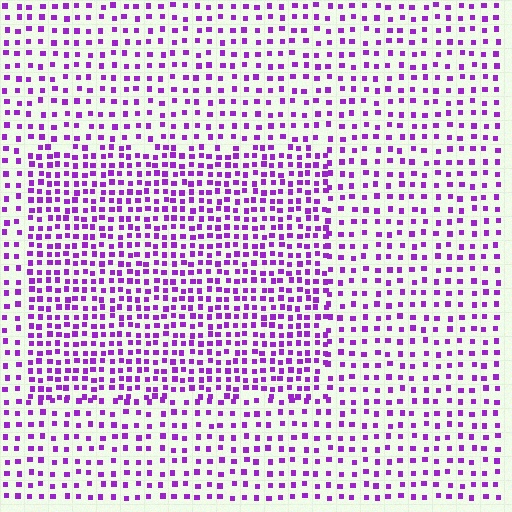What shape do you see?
I see a rectangle.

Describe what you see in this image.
The image contains small purple elements arranged at two different densities. A rectangle-shaped region is visible where the elements are more densely packed than the surrounding area.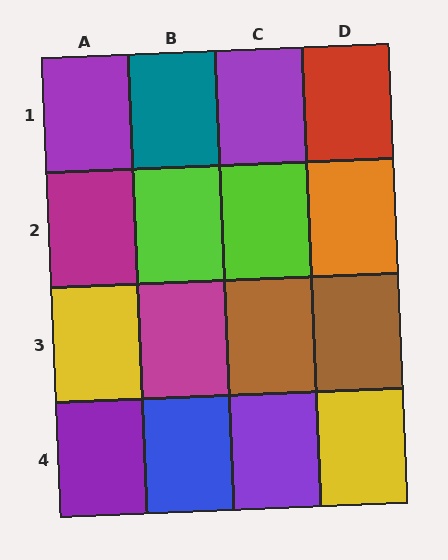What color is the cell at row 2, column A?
Magenta.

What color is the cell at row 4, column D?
Yellow.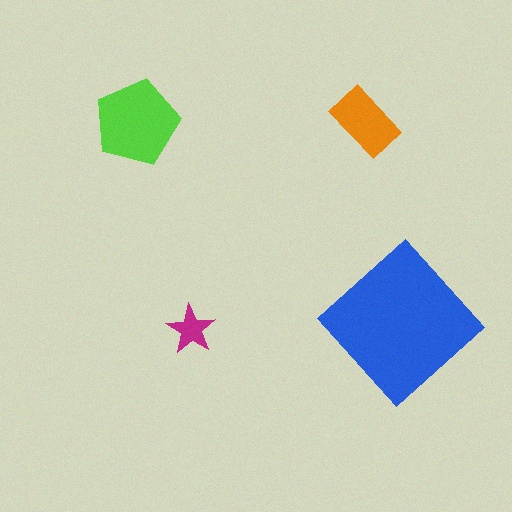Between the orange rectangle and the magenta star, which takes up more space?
The orange rectangle.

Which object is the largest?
The blue diamond.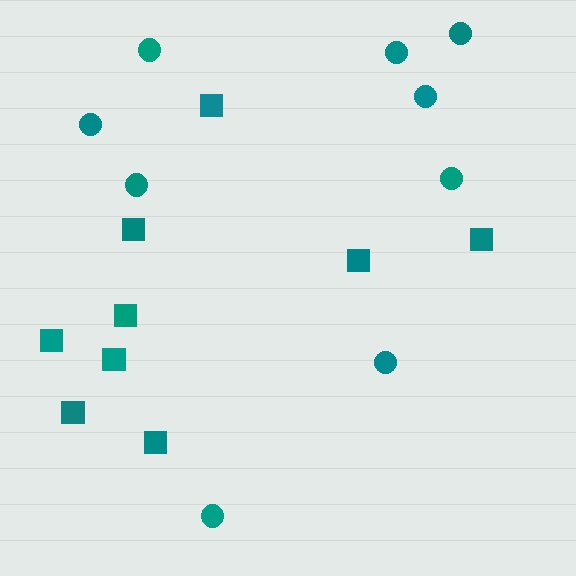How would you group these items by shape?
There are 2 groups: one group of squares (9) and one group of circles (9).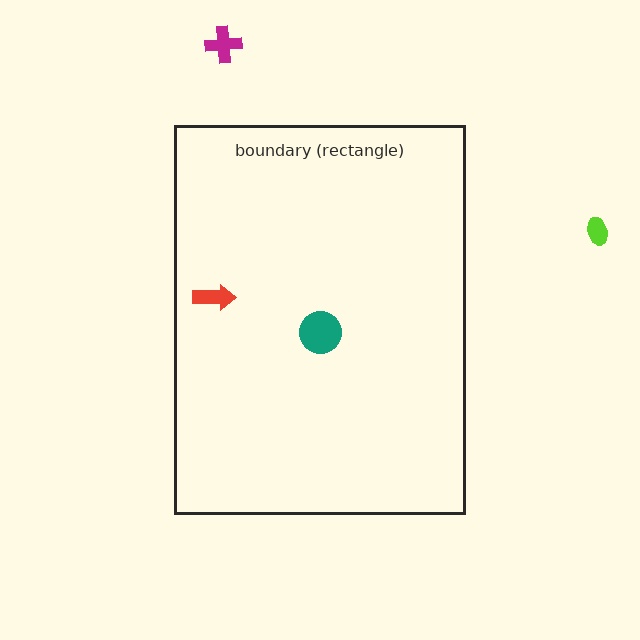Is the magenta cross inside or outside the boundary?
Outside.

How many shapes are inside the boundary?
2 inside, 2 outside.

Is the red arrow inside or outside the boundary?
Inside.